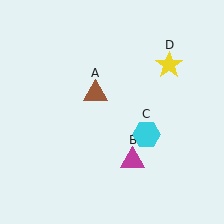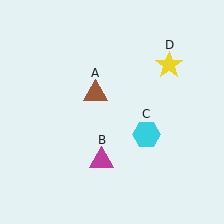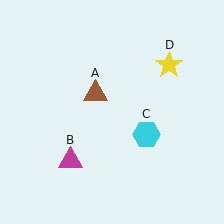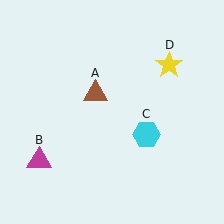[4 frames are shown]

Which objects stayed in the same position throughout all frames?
Brown triangle (object A) and cyan hexagon (object C) and yellow star (object D) remained stationary.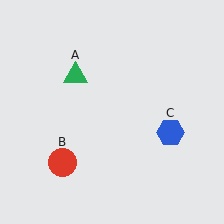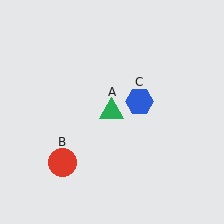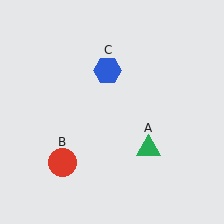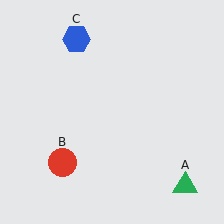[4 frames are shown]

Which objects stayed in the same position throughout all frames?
Red circle (object B) remained stationary.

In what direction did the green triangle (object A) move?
The green triangle (object A) moved down and to the right.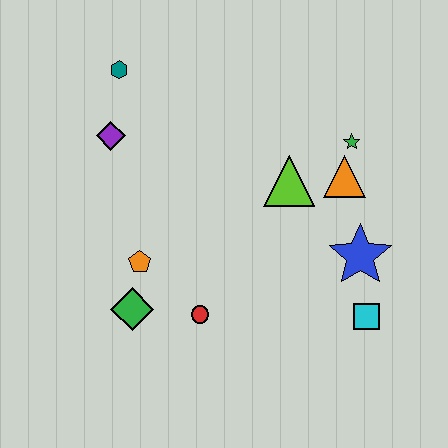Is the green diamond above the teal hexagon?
No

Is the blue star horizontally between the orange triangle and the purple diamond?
No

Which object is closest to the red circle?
The green diamond is closest to the red circle.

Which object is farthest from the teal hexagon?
The cyan square is farthest from the teal hexagon.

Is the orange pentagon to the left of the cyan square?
Yes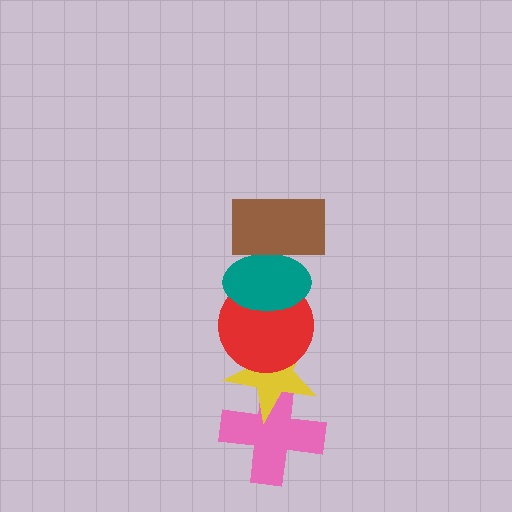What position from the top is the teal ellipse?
The teal ellipse is 2nd from the top.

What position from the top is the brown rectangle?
The brown rectangle is 1st from the top.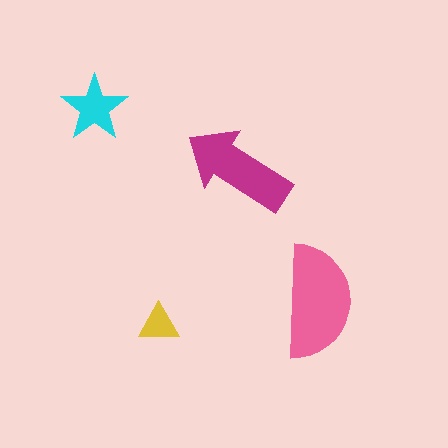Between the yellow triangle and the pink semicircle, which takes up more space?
The pink semicircle.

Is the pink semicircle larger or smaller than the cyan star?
Larger.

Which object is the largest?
The pink semicircle.